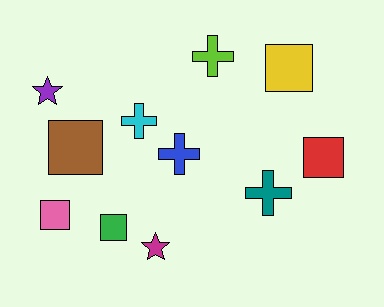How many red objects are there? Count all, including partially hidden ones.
There is 1 red object.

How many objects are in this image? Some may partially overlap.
There are 11 objects.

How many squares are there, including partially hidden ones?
There are 5 squares.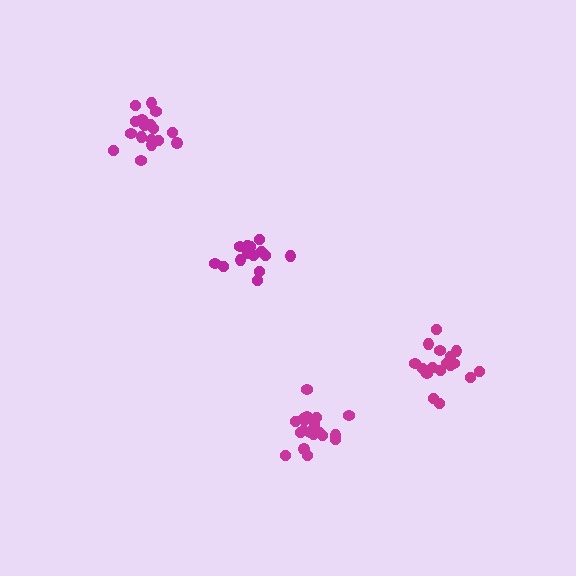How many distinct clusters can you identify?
There are 4 distinct clusters.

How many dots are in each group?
Group 1: 17 dots, Group 2: 20 dots, Group 3: 16 dots, Group 4: 17 dots (70 total).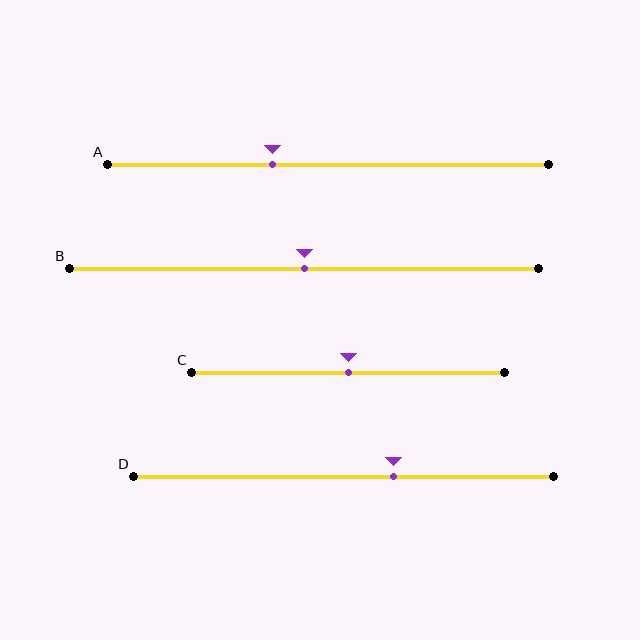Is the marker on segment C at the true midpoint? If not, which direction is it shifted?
Yes, the marker on segment C is at the true midpoint.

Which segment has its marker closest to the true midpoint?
Segment B has its marker closest to the true midpoint.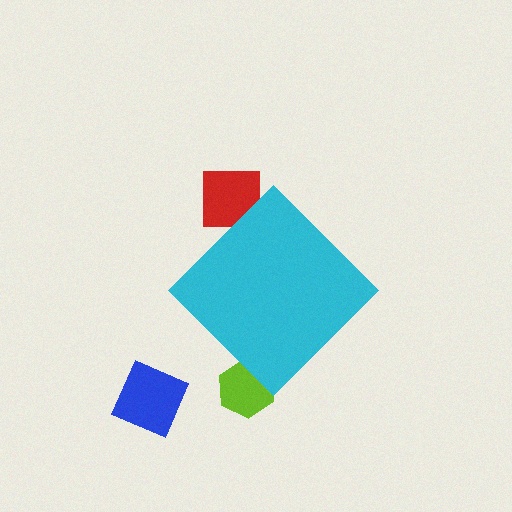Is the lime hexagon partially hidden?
Yes, the lime hexagon is partially hidden behind the cyan diamond.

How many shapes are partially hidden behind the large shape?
2 shapes are partially hidden.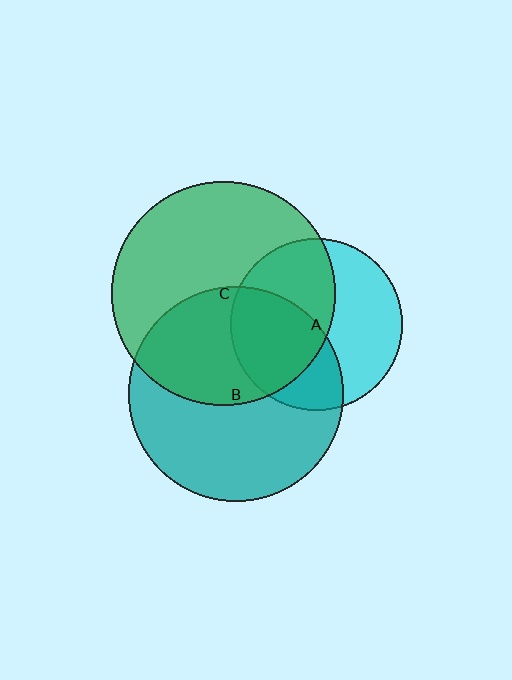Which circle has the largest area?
Circle C (green).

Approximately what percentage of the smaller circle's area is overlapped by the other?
Approximately 50%.